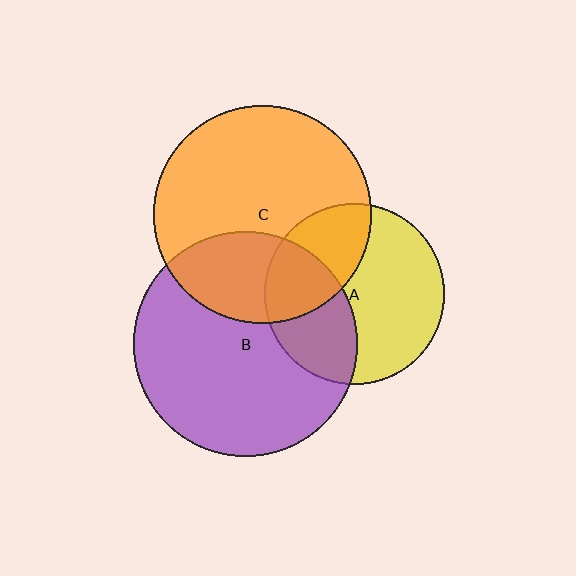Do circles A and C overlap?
Yes.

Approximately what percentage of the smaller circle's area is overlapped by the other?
Approximately 35%.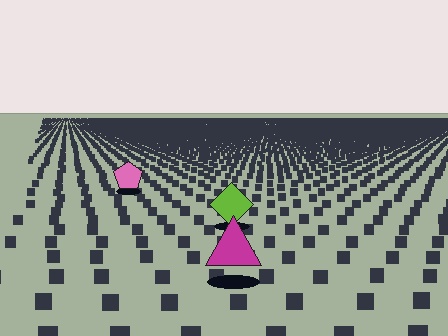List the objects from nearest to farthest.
From nearest to farthest: the magenta triangle, the lime diamond, the pink pentagon.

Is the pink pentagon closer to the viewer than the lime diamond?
No. The lime diamond is closer — you can tell from the texture gradient: the ground texture is coarser near it.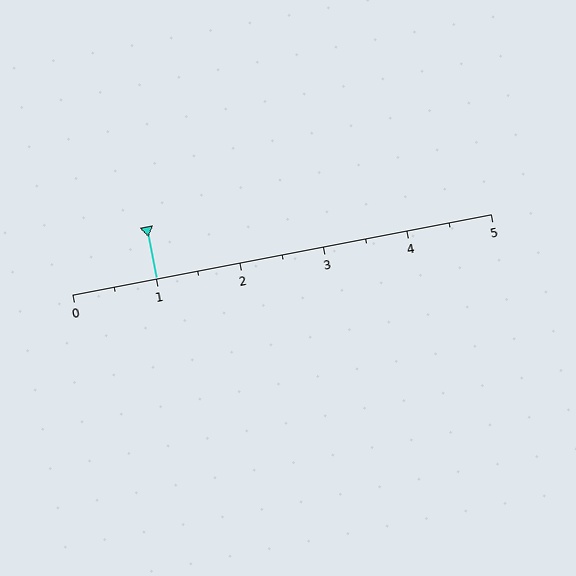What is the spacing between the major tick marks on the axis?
The major ticks are spaced 1 apart.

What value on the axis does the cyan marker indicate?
The marker indicates approximately 1.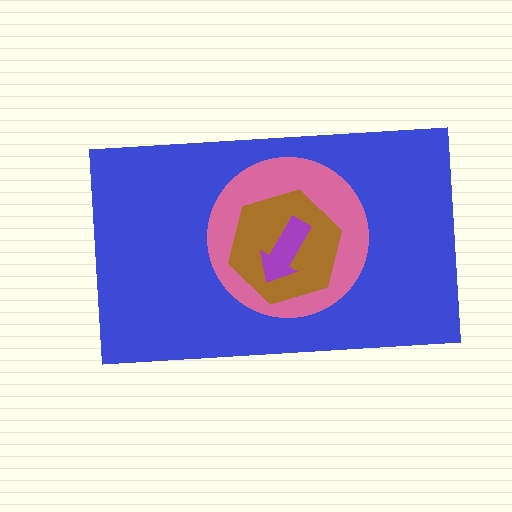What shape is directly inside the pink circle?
The brown hexagon.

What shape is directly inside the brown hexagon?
The purple arrow.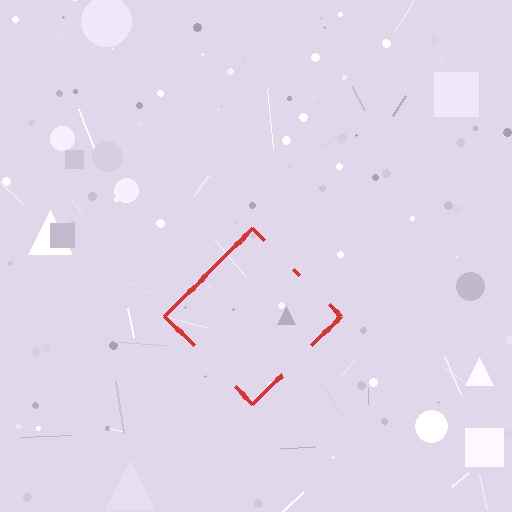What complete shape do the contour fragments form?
The contour fragments form a diamond.